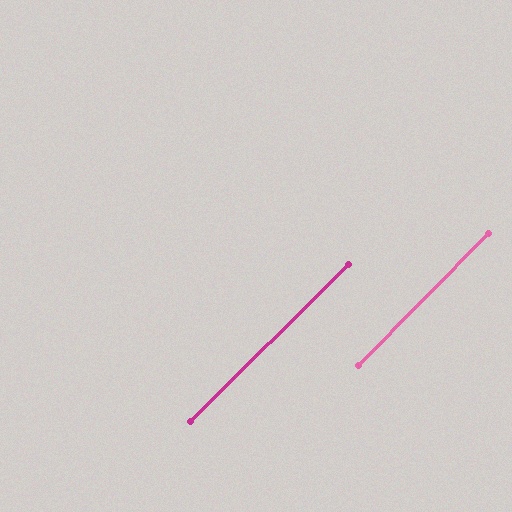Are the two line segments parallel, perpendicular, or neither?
Parallel — their directions differ by only 0.7°.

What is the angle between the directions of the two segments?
Approximately 1 degree.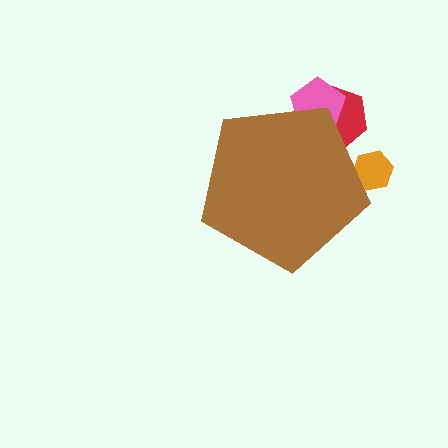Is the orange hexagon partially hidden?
Yes, the orange hexagon is partially hidden behind the brown pentagon.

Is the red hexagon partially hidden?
Yes, the red hexagon is partially hidden behind the brown pentagon.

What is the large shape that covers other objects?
A brown pentagon.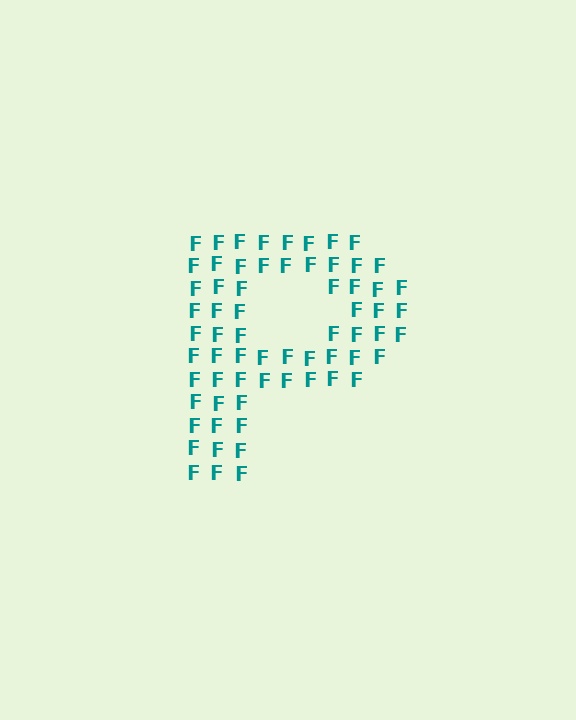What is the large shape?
The large shape is the letter P.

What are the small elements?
The small elements are letter F's.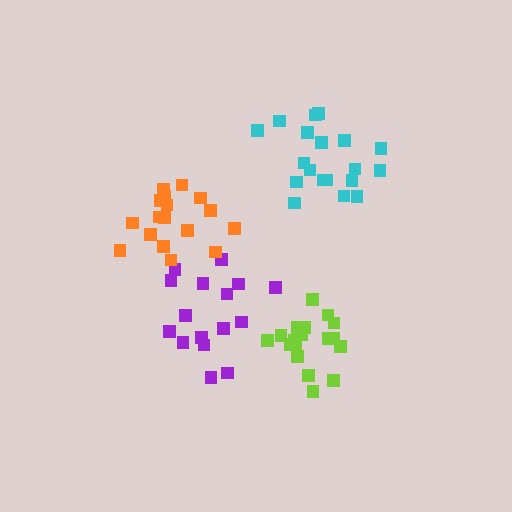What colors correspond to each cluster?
The clusters are colored: cyan, lime, purple, orange.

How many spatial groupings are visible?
There are 4 spatial groupings.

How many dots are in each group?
Group 1: 19 dots, Group 2: 18 dots, Group 3: 16 dots, Group 4: 17 dots (70 total).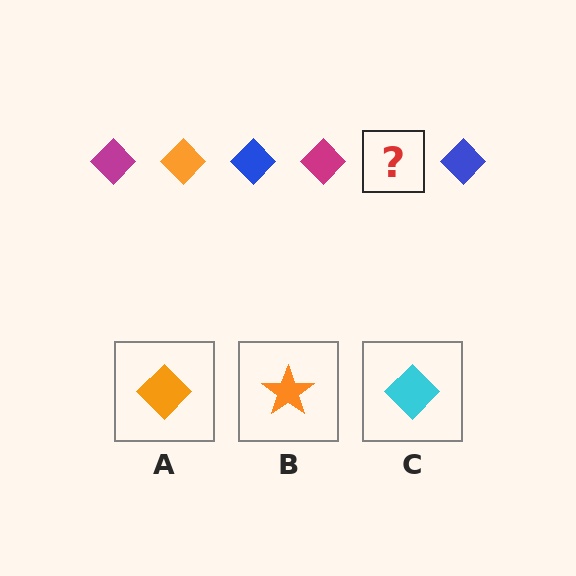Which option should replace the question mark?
Option A.